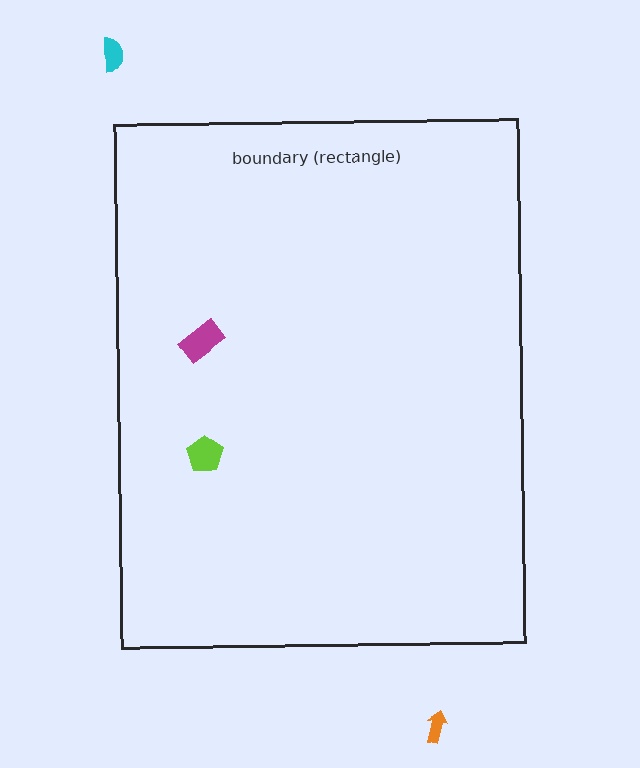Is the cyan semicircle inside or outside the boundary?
Outside.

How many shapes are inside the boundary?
2 inside, 2 outside.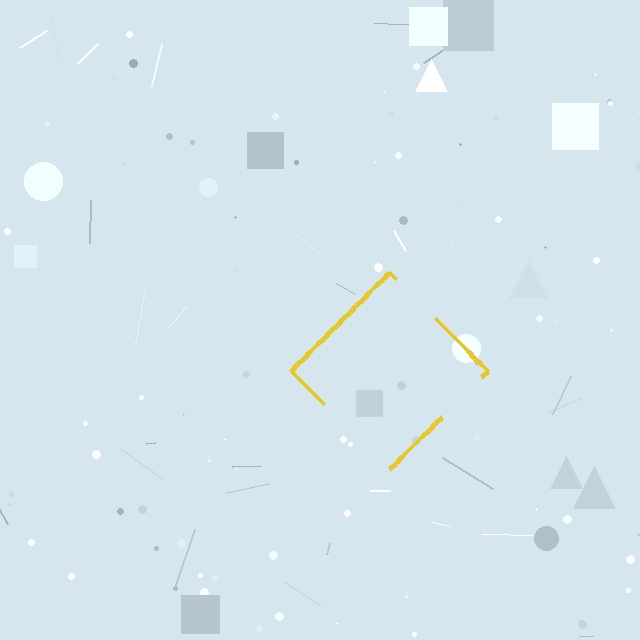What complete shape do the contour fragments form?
The contour fragments form a diamond.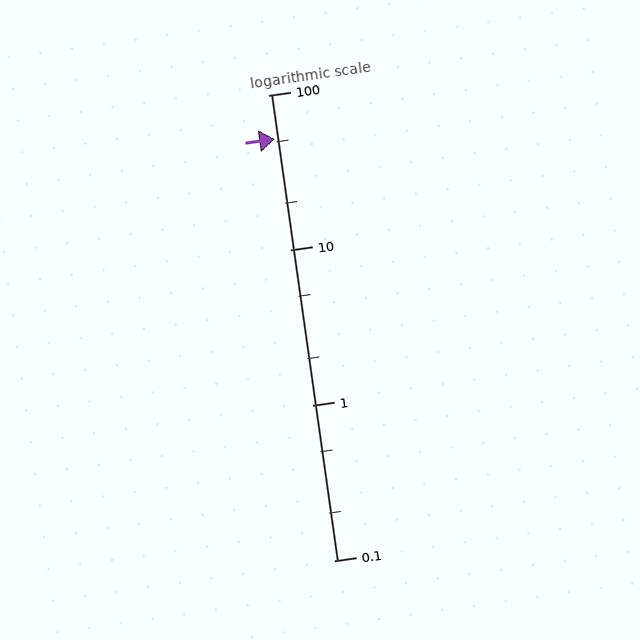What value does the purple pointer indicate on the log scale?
The pointer indicates approximately 52.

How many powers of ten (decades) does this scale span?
The scale spans 3 decades, from 0.1 to 100.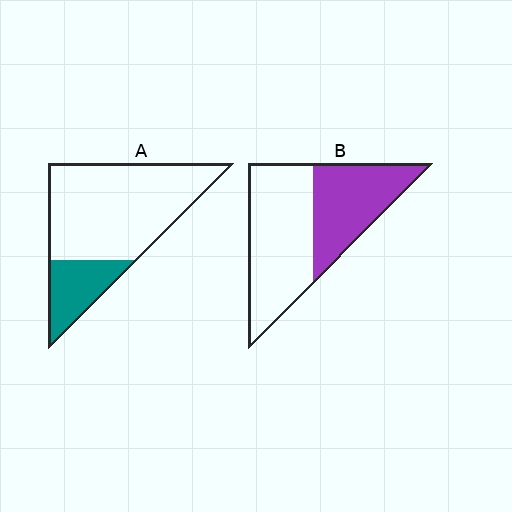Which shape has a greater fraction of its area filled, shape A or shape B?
Shape B.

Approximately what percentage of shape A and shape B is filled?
A is approximately 25% and B is approximately 40%.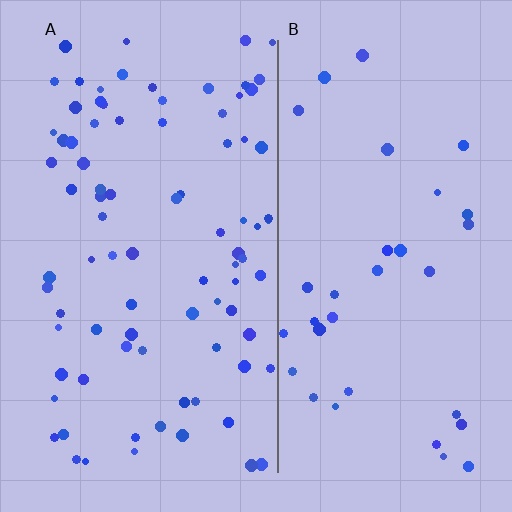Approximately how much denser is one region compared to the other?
Approximately 2.4× — region A over region B.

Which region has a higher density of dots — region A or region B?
A (the left).